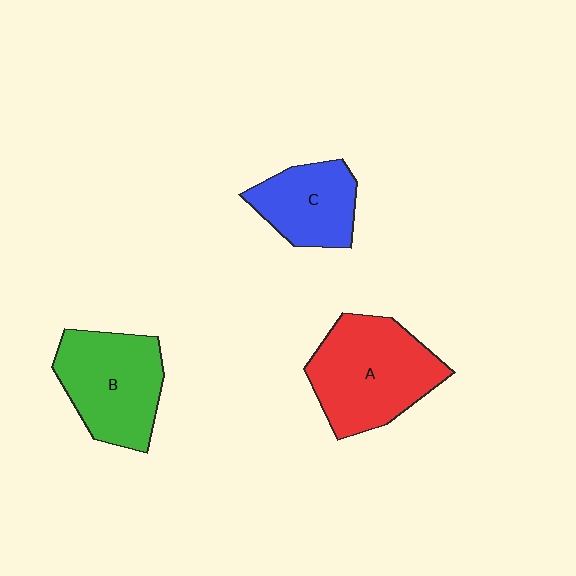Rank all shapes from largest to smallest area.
From largest to smallest: A (red), B (green), C (blue).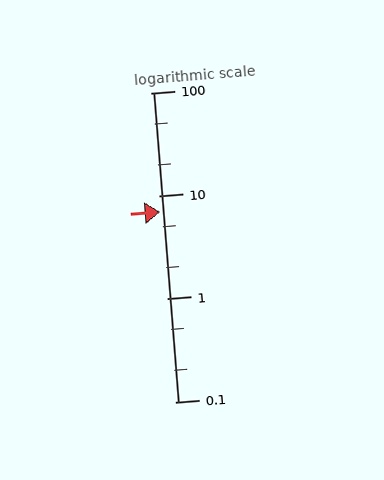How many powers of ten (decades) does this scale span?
The scale spans 3 decades, from 0.1 to 100.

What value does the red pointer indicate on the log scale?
The pointer indicates approximately 7.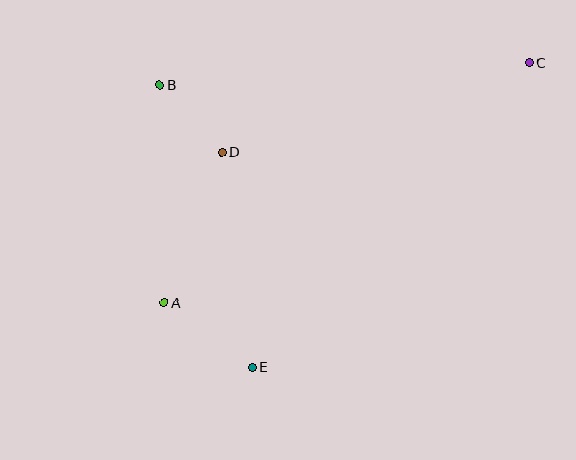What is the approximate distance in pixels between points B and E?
The distance between B and E is approximately 297 pixels.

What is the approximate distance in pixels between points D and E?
The distance between D and E is approximately 217 pixels.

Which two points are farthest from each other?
Points A and C are farthest from each other.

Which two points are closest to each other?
Points B and D are closest to each other.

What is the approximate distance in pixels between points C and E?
The distance between C and E is approximately 411 pixels.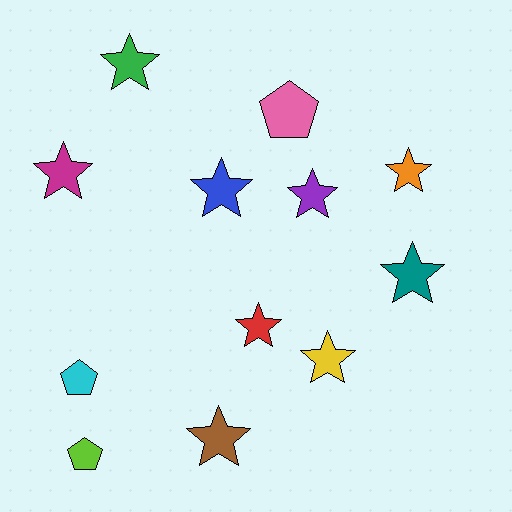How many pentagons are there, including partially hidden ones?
There are 3 pentagons.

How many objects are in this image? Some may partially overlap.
There are 12 objects.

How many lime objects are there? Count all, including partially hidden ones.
There is 1 lime object.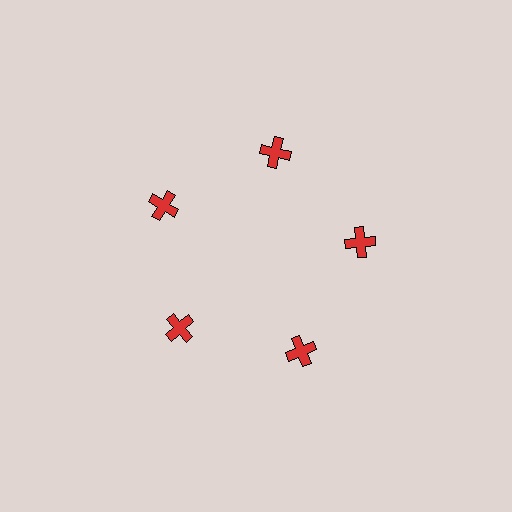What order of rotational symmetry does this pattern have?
This pattern has 5-fold rotational symmetry.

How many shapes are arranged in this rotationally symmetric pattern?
There are 5 shapes, arranged in 5 groups of 1.